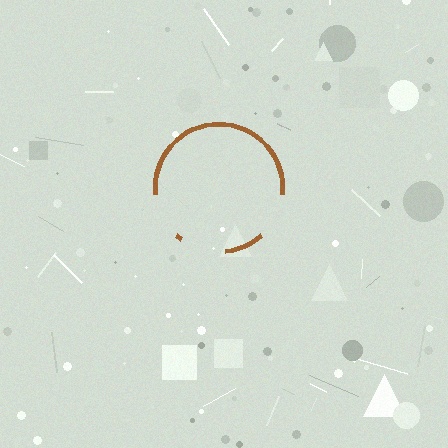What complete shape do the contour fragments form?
The contour fragments form a circle.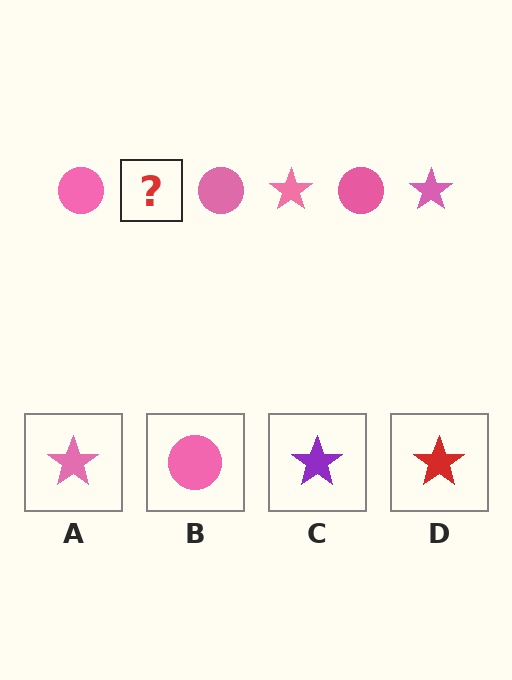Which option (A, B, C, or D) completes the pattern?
A.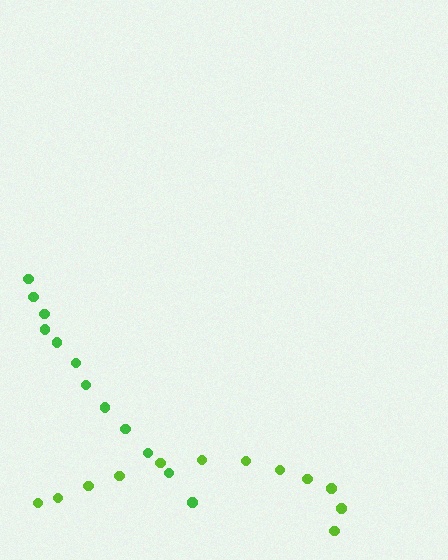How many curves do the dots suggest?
There are 2 distinct paths.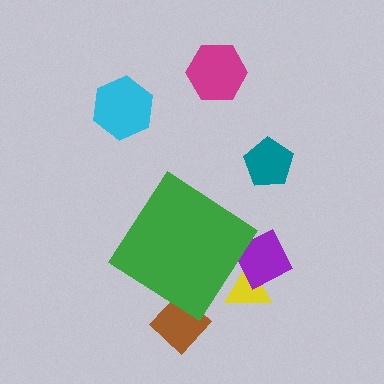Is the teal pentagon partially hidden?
No, the teal pentagon is fully visible.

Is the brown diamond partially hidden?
Yes, the brown diamond is partially hidden behind the green diamond.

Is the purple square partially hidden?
Yes, the purple square is partially hidden behind the green diamond.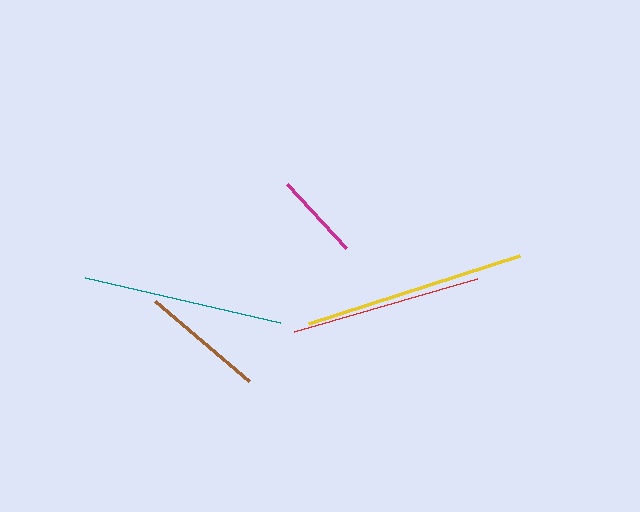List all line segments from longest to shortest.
From longest to shortest: yellow, teal, red, brown, magenta.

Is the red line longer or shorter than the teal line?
The teal line is longer than the red line.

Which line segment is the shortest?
The magenta line is the shortest at approximately 87 pixels.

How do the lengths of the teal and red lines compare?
The teal and red lines are approximately the same length.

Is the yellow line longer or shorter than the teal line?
The yellow line is longer than the teal line.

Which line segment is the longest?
The yellow line is the longest at approximately 222 pixels.